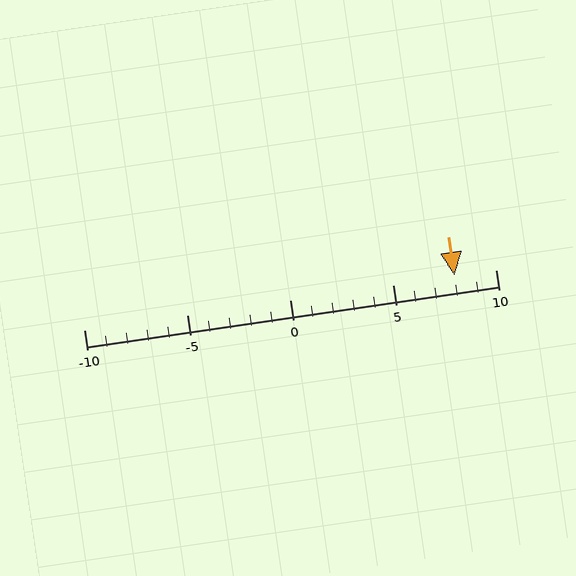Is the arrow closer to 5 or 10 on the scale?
The arrow is closer to 10.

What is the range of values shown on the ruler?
The ruler shows values from -10 to 10.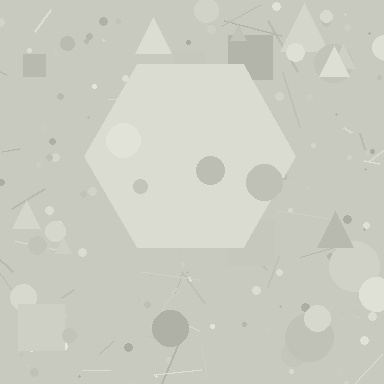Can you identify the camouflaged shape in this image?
The camouflaged shape is a hexagon.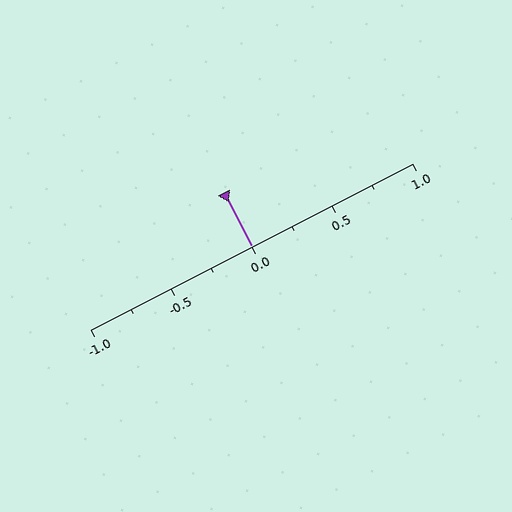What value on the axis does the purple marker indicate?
The marker indicates approximately 0.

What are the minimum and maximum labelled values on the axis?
The axis runs from -1.0 to 1.0.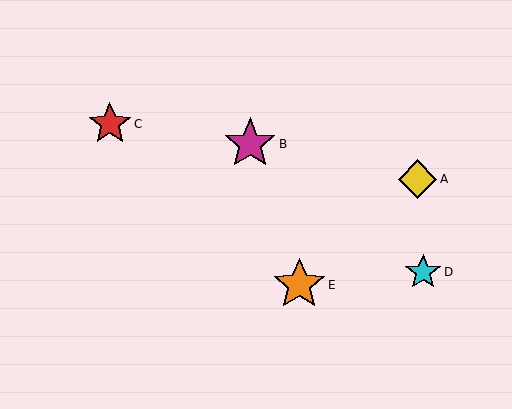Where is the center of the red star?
The center of the red star is at (110, 124).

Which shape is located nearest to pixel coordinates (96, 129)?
The red star (labeled C) at (110, 124) is nearest to that location.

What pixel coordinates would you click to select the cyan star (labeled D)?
Click at (423, 272) to select the cyan star D.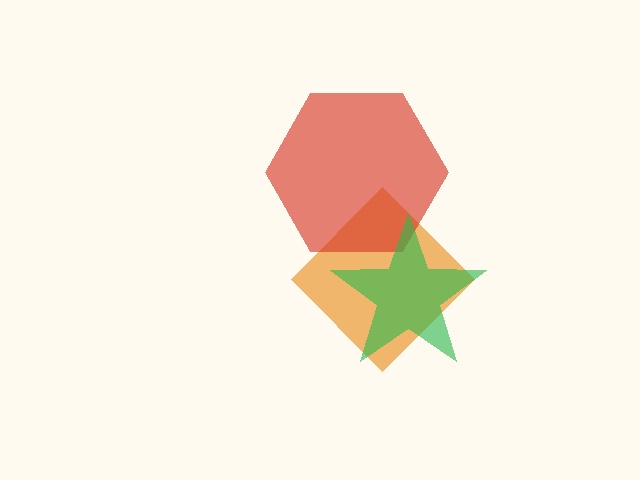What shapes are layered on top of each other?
The layered shapes are: an orange diamond, a red hexagon, a green star.